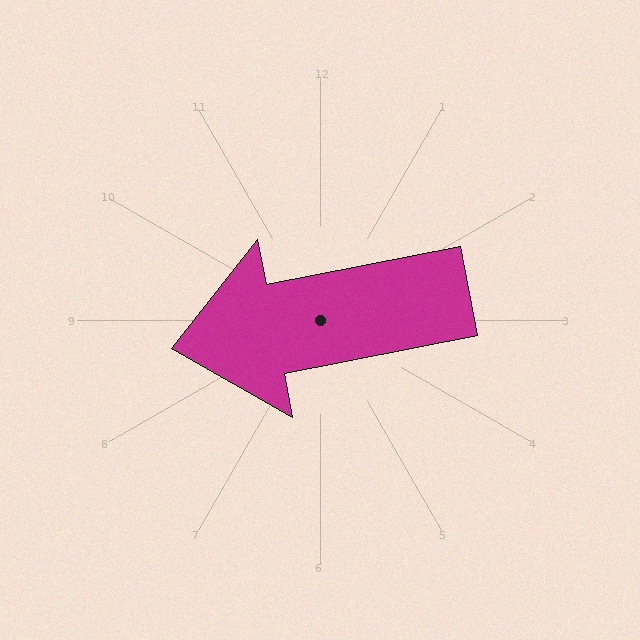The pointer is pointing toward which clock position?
Roughly 9 o'clock.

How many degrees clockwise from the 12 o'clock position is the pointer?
Approximately 259 degrees.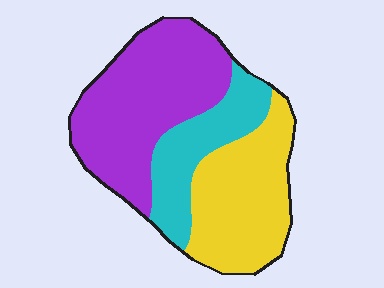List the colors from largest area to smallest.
From largest to smallest: purple, yellow, cyan.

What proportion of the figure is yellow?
Yellow takes up between a third and a half of the figure.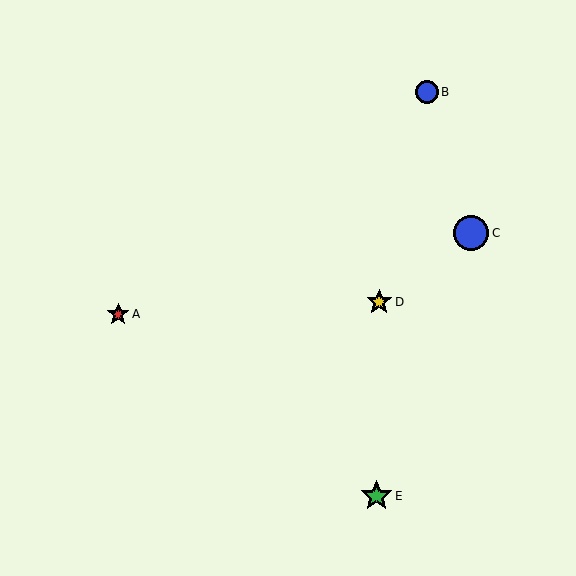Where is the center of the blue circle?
The center of the blue circle is at (427, 92).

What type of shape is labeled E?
Shape E is a green star.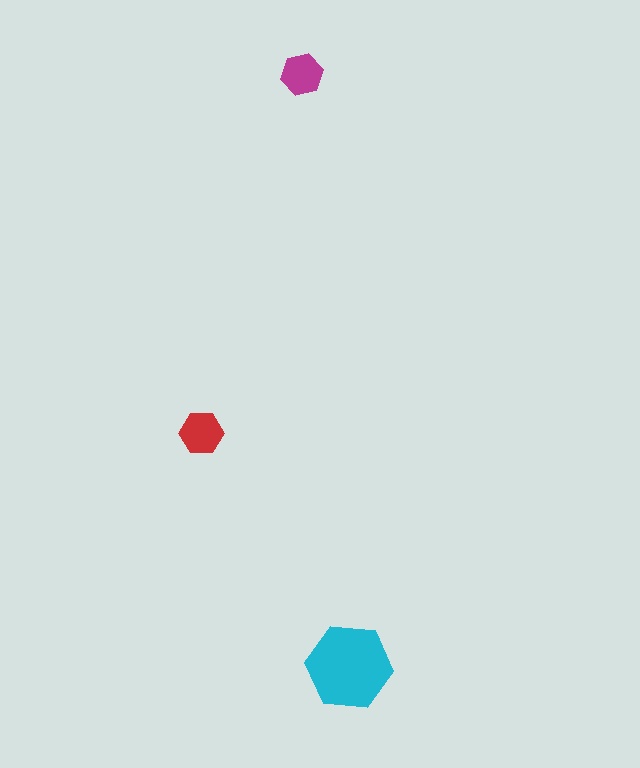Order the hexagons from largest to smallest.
the cyan one, the red one, the magenta one.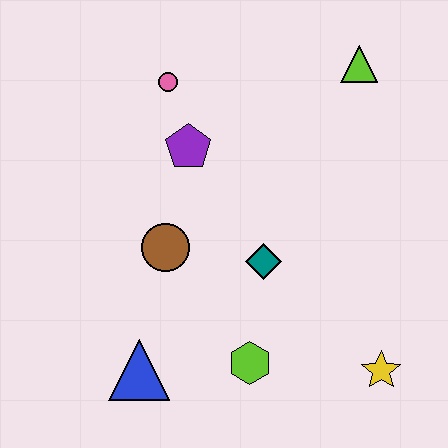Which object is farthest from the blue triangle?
The lime triangle is farthest from the blue triangle.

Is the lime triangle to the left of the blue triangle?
No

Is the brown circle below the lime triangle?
Yes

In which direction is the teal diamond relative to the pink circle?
The teal diamond is below the pink circle.